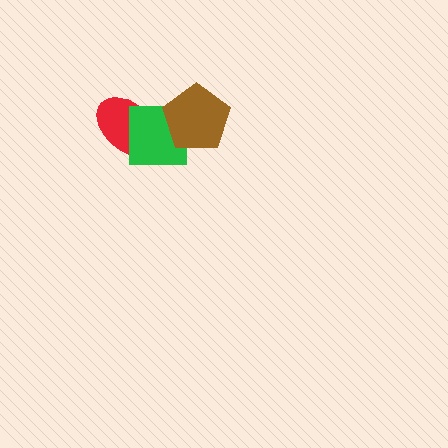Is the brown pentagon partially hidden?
No, no other shape covers it.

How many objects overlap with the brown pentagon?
1 object overlaps with the brown pentagon.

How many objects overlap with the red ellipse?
1 object overlaps with the red ellipse.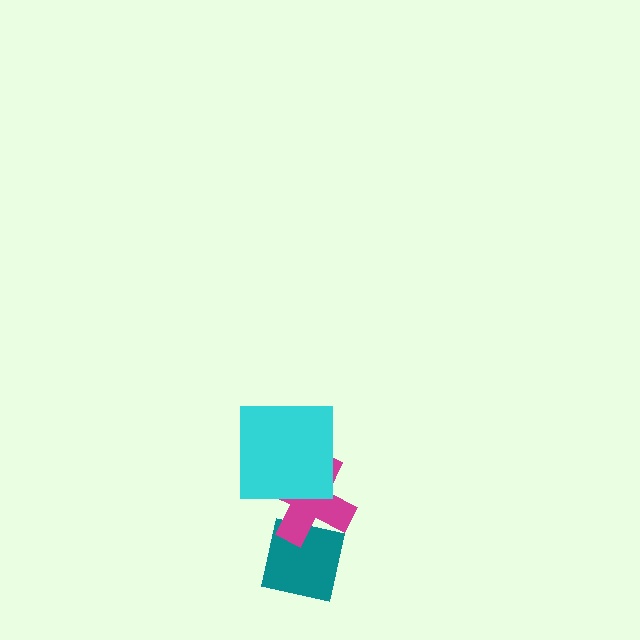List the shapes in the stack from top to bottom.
From top to bottom: the cyan square, the magenta cross, the teal square.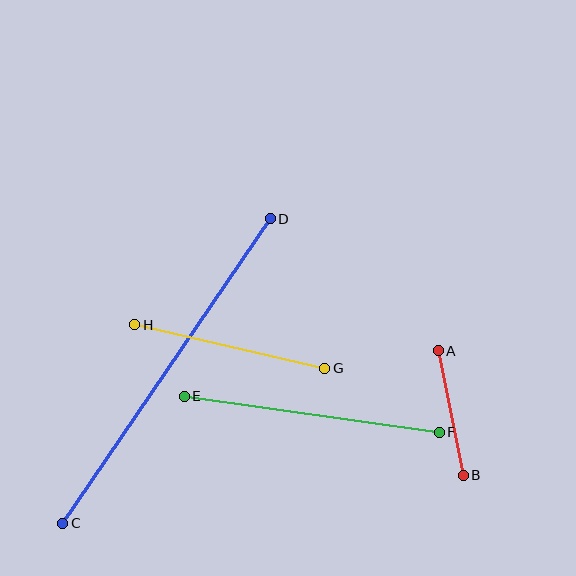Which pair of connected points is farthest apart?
Points C and D are farthest apart.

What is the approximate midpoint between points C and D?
The midpoint is at approximately (167, 371) pixels.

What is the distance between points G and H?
The distance is approximately 195 pixels.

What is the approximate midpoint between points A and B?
The midpoint is at approximately (451, 413) pixels.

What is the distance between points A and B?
The distance is approximately 127 pixels.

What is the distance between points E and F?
The distance is approximately 258 pixels.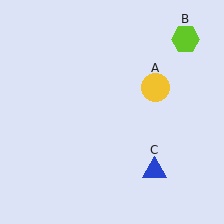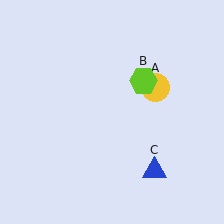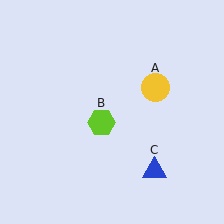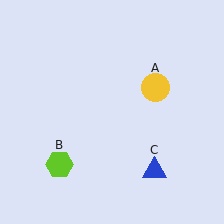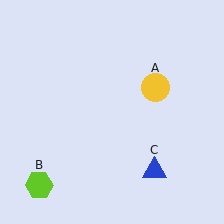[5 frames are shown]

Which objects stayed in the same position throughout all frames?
Yellow circle (object A) and blue triangle (object C) remained stationary.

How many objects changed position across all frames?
1 object changed position: lime hexagon (object B).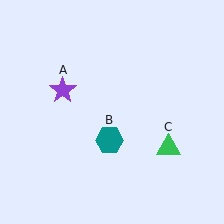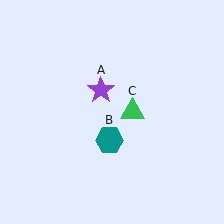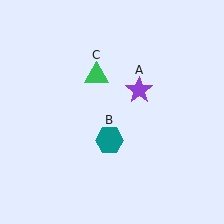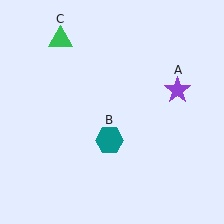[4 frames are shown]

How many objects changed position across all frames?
2 objects changed position: purple star (object A), green triangle (object C).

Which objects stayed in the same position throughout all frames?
Teal hexagon (object B) remained stationary.